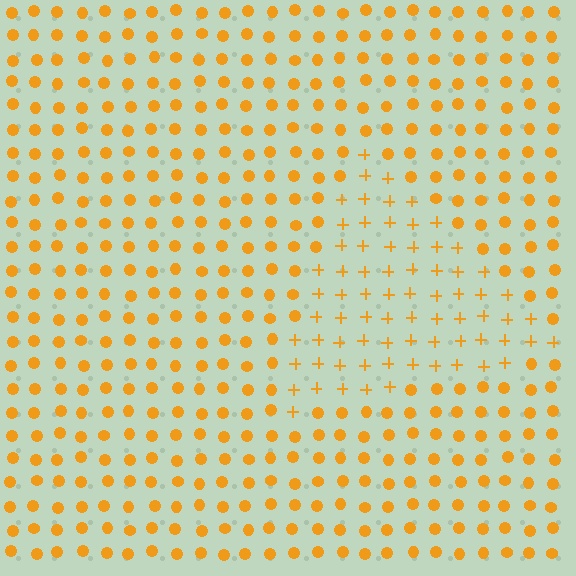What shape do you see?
I see a triangle.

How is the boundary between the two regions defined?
The boundary is defined by a change in element shape: plus signs inside vs. circles outside. All elements share the same color and spacing.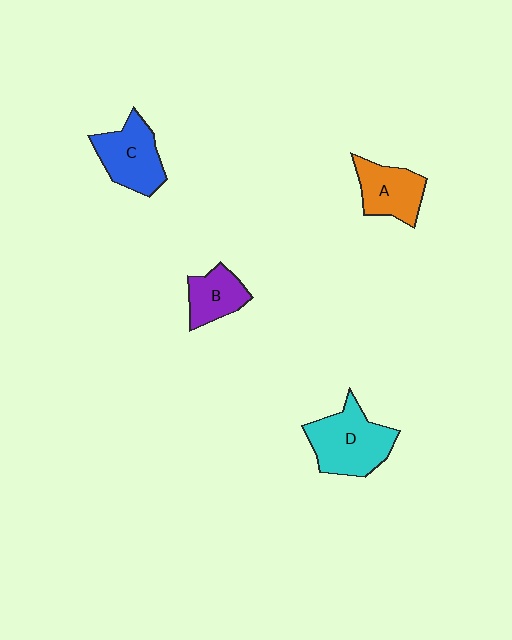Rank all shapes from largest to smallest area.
From largest to smallest: D (cyan), C (blue), A (orange), B (purple).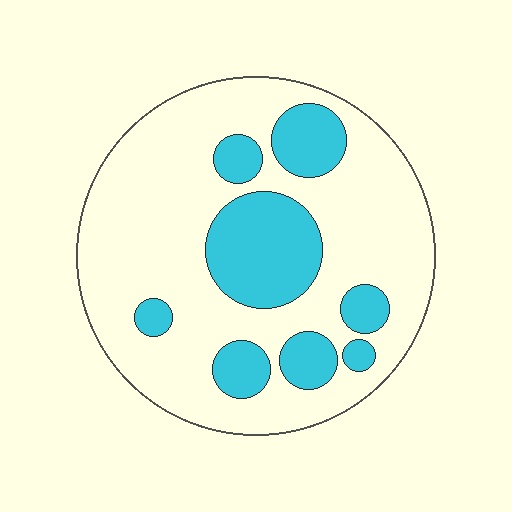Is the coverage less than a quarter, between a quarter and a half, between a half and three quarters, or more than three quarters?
Between a quarter and a half.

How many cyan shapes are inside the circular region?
8.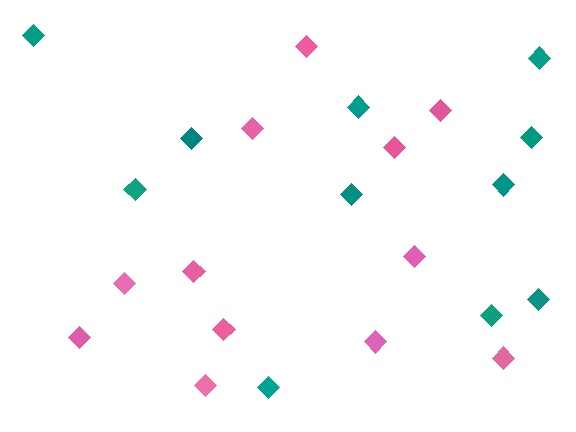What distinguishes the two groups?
There are 2 groups: one group of teal diamonds (11) and one group of pink diamonds (12).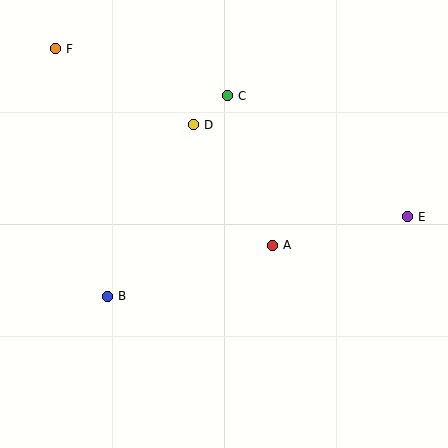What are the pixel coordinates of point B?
Point B is at (108, 296).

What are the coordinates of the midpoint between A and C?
The midpoint between A and C is at (250, 170).